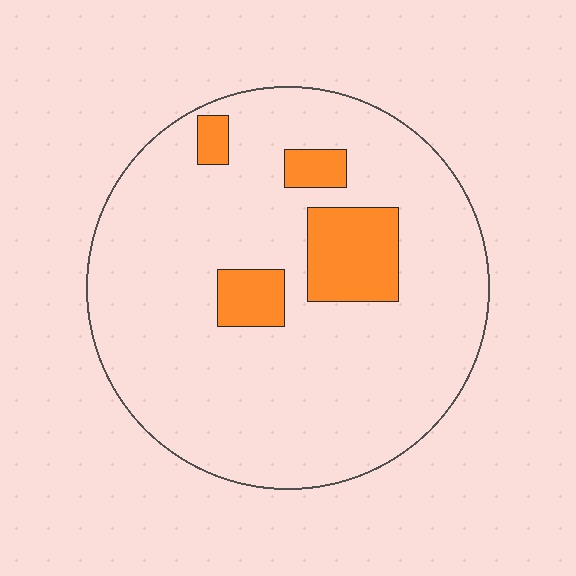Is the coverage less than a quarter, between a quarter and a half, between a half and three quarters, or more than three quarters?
Less than a quarter.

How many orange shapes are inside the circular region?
4.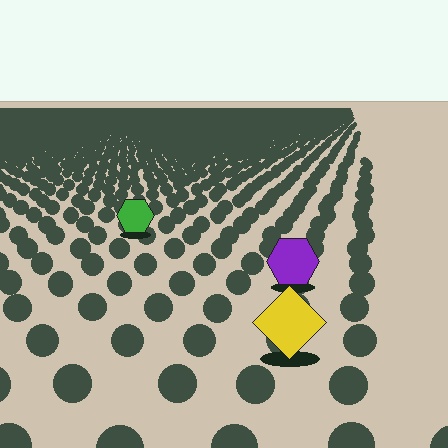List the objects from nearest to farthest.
From nearest to farthest: the yellow diamond, the purple hexagon, the green hexagon.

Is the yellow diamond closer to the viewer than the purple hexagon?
Yes. The yellow diamond is closer — you can tell from the texture gradient: the ground texture is coarser near it.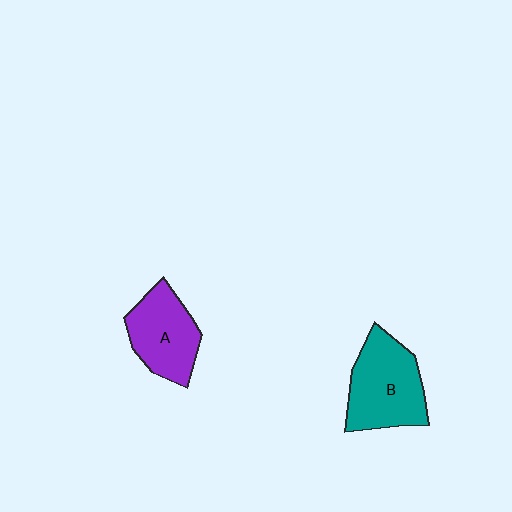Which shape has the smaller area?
Shape A (purple).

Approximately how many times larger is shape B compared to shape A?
Approximately 1.2 times.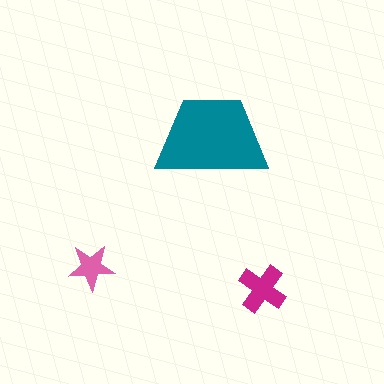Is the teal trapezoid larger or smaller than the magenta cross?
Larger.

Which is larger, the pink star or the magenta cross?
The magenta cross.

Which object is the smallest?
The pink star.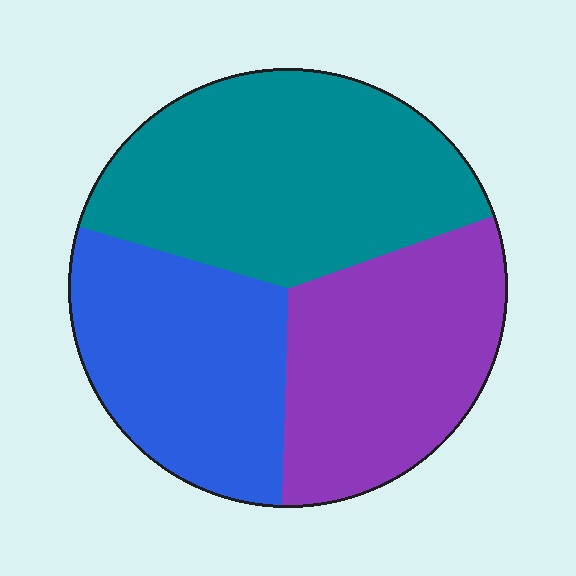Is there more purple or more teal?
Teal.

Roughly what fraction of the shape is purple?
Purple covers about 30% of the shape.